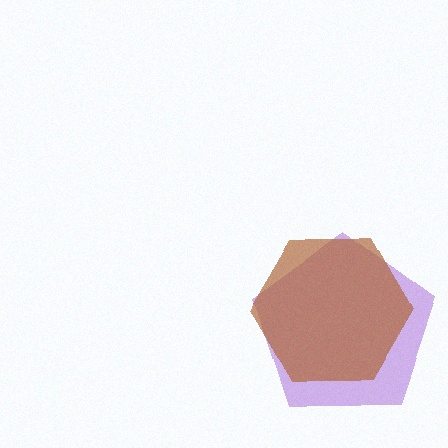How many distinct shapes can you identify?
There are 2 distinct shapes: a purple pentagon, a brown hexagon.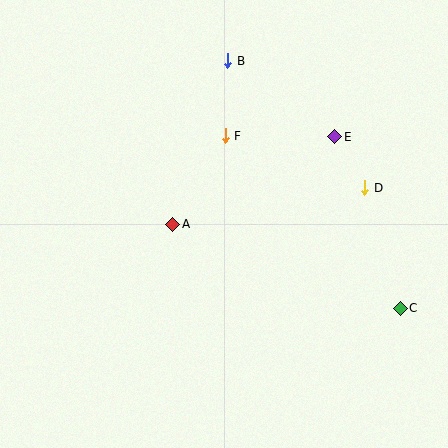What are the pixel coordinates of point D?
Point D is at (365, 188).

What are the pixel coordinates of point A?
Point A is at (173, 224).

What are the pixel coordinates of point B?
Point B is at (228, 61).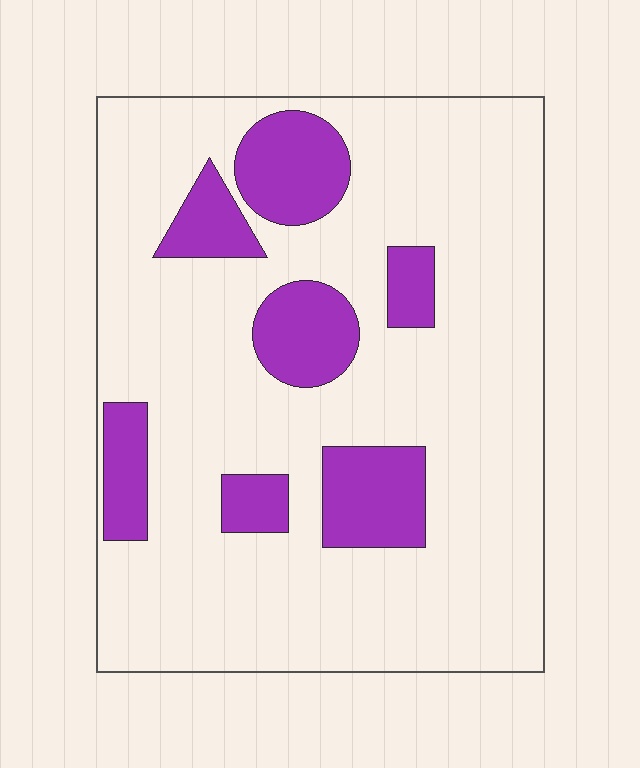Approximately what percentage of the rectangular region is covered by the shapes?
Approximately 20%.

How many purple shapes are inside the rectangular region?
7.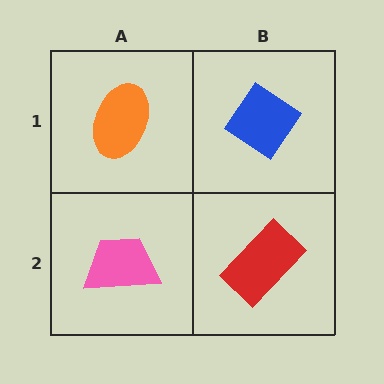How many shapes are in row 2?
2 shapes.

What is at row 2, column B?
A red rectangle.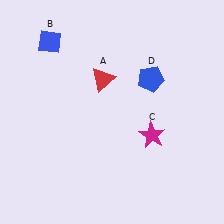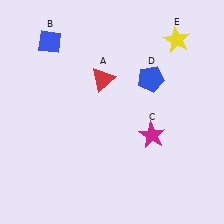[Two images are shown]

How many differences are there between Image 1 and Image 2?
There is 1 difference between the two images.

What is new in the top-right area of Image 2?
A yellow star (E) was added in the top-right area of Image 2.